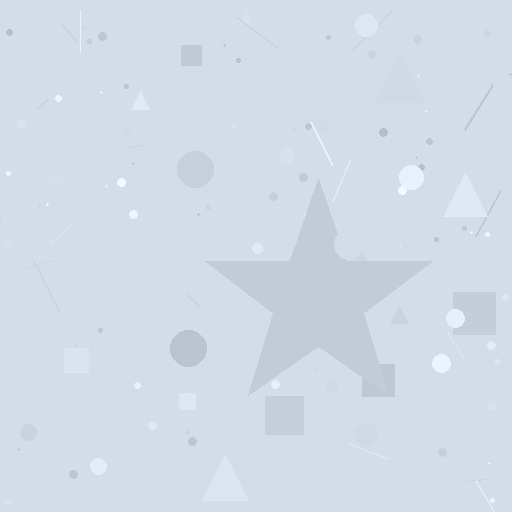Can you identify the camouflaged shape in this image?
The camouflaged shape is a star.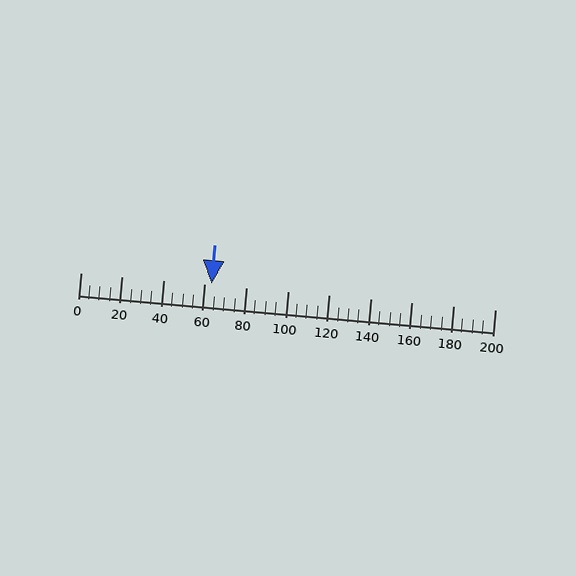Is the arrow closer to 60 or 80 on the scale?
The arrow is closer to 60.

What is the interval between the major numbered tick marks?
The major tick marks are spaced 20 units apart.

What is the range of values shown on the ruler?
The ruler shows values from 0 to 200.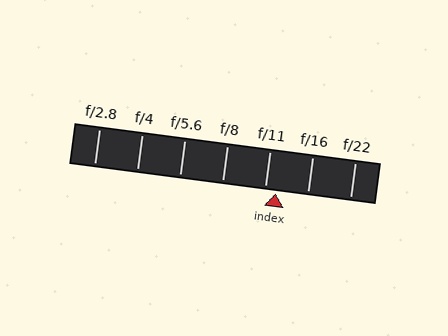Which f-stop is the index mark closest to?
The index mark is closest to f/11.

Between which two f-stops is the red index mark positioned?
The index mark is between f/11 and f/16.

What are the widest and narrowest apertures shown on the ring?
The widest aperture shown is f/2.8 and the narrowest is f/22.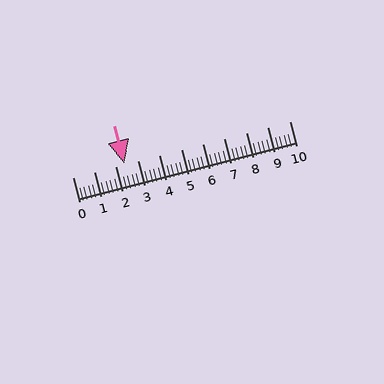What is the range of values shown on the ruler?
The ruler shows values from 0 to 10.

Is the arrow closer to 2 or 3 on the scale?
The arrow is closer to 2.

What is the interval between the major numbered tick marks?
The major tick marks are spaced 1 units apart.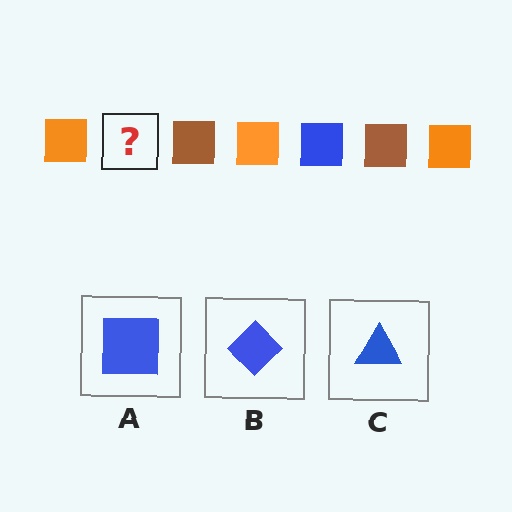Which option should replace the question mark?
Option A.